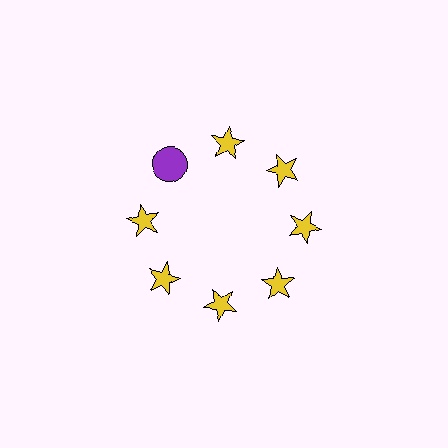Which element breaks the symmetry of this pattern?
The purple circle at roughly the 10 o'clock position breaks the symmetry. All other shapes are yellow stars.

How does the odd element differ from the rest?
It differs in both color (purple instead of yellow) and shape (circle instead of star).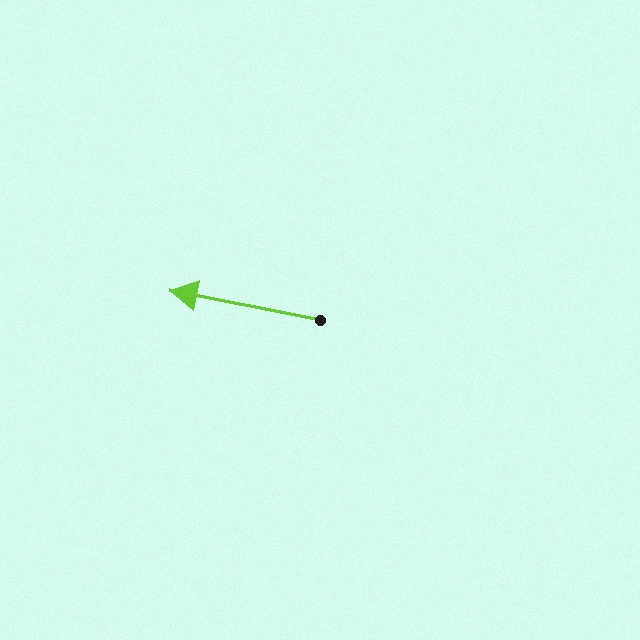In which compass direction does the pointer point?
West.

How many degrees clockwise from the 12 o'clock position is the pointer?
Approximately 281 degrees.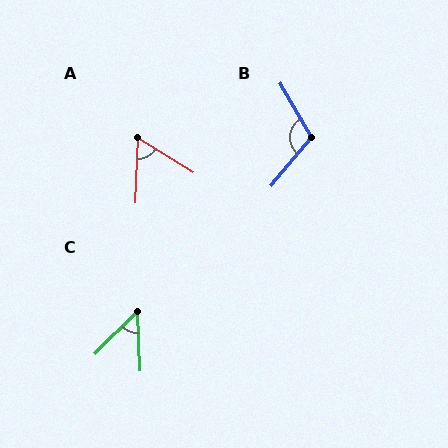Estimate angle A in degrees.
Approximately 61 degrees.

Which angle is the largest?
B, at approximately 110 degrees.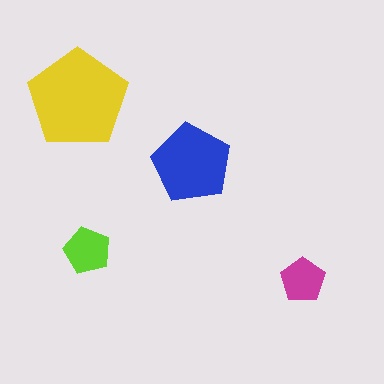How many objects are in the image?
There are 4 objects in the image.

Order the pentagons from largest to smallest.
the yellow one, the blue one, the lime one, the magenta one.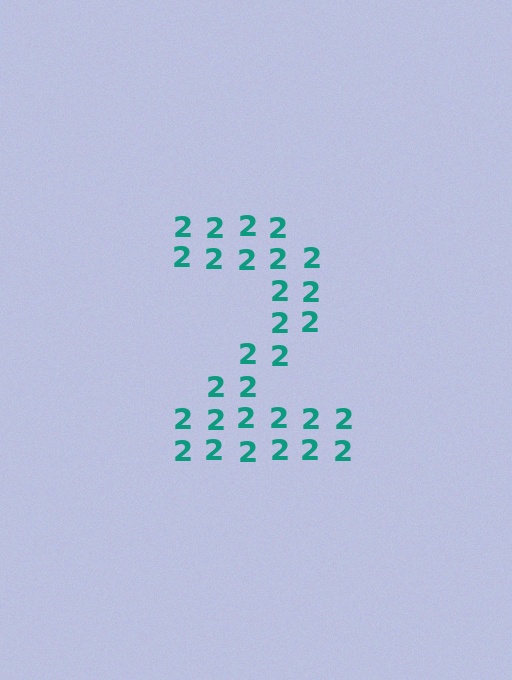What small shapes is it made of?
It is made of small digit 2's.